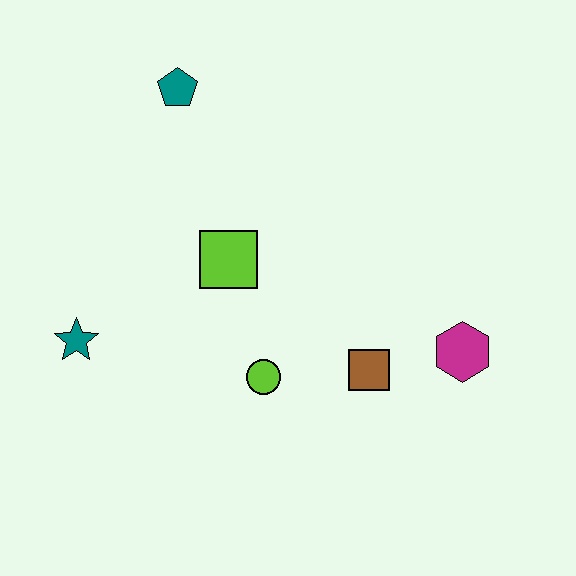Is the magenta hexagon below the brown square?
No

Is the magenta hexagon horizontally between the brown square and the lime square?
No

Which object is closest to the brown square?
The magenta hexagon is closest to the brown square.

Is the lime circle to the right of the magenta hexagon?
No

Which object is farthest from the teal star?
The magenta hexagon is farthest from the teal star.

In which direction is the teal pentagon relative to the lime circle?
The teal pentagon is above the lime circle.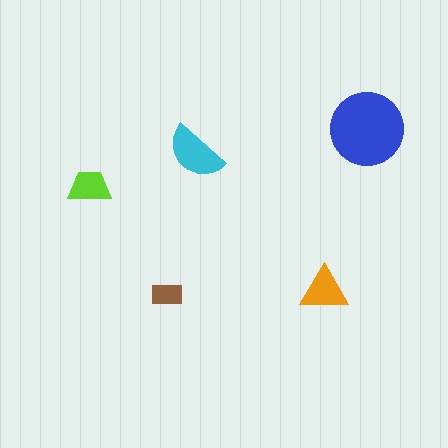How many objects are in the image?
There are 5 objects in the image.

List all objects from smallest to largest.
The brown rectangle, the lime trapezoid, the orange triangle, the cyan semicircle, the blue circle.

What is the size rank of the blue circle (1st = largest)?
1st.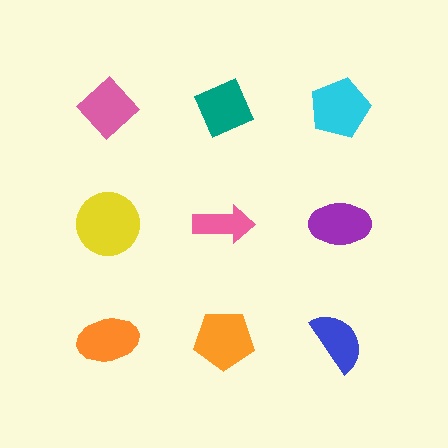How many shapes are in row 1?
3 shapes.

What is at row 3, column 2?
An orange pentagon.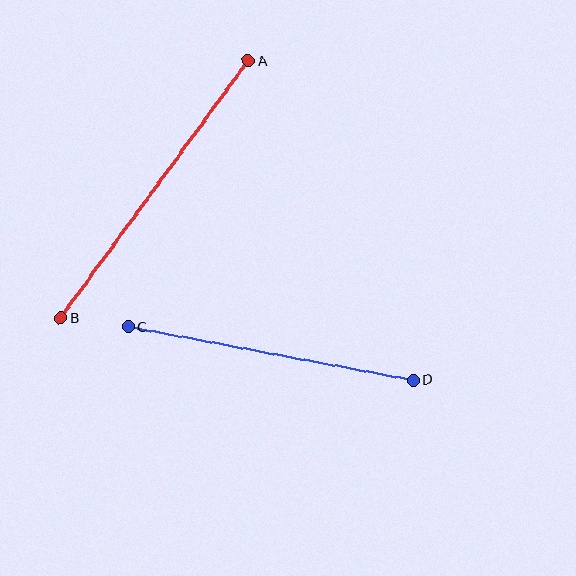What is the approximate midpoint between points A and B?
The midpoint is at approximately (154, 190) pixels.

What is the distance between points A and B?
The distance is approximately 318 pixels.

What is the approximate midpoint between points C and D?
The midpoint is at approximately (271, 354) pixels.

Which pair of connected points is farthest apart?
Points A and B are farthest apart.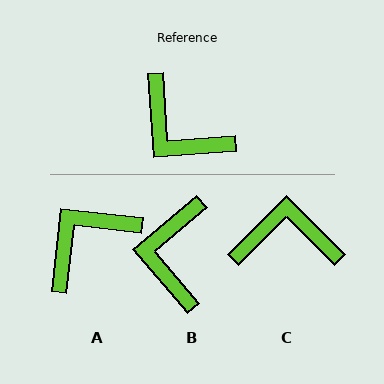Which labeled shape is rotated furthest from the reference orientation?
C, about 139 degrees away.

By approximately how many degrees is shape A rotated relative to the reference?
Approximately 101 degrees clockwise.